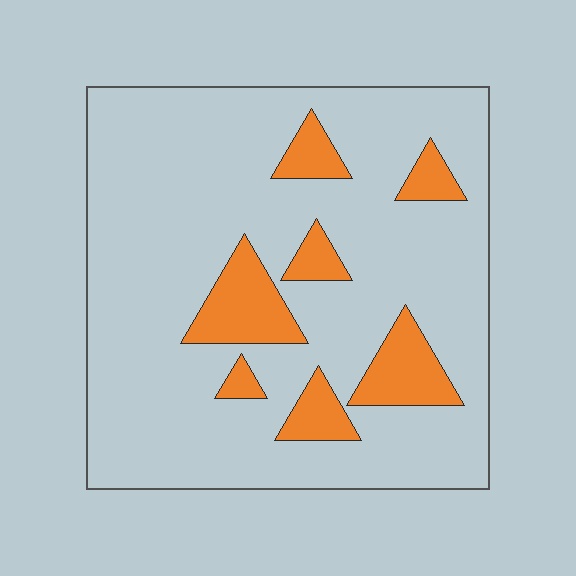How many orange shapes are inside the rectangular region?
7.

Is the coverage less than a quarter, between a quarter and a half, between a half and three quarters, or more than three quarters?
Less than a quarter.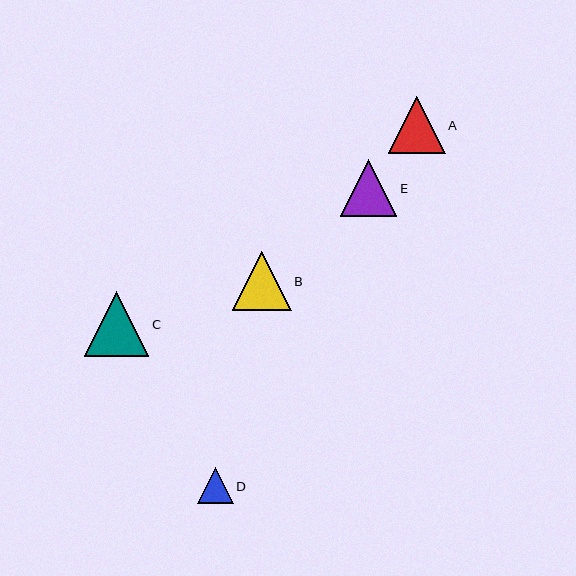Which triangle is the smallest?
Triangle D is the smallest with a size of approximately 36 pixels.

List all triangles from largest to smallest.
From largest to smallest: C, B, A, E, D.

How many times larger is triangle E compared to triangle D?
Triangle E is approximately 1.6 times the size of triangle D.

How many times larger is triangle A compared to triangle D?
Triangle A is approximately 1.6 times the size of triangle D.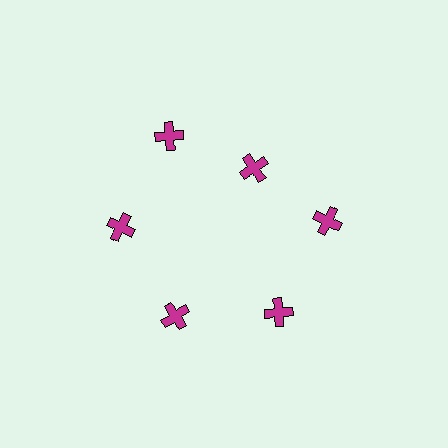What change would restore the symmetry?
The symmetry would be restored by moving it outward, back onto the ring so that all 6 crosses sit at equal angles and equal distance from the center.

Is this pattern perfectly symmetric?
No. The 6 magenta crosses are arranged in a ring, but one element near the 1 o'clock position is pulled inward toward the center, breaking the 6-fold rotational symmetry.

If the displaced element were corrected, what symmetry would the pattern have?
It would have 6-fold rotational symmetry — the pattern would map onto itself every 60 degrees.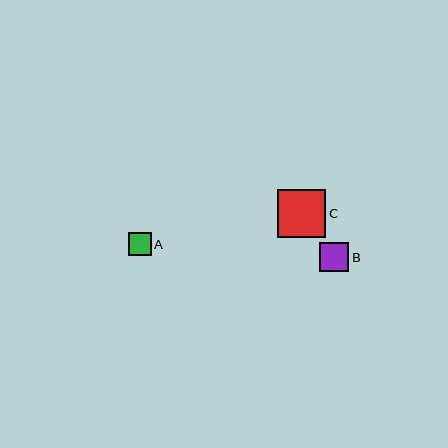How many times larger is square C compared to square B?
Square C is approximately 1.6 times the size of square B.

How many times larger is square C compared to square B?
Square C is approximately 1.6 times the size of square B.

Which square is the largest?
Square C is the largest with a size of approximately 48 pixels.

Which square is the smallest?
Square A is the smallest with a size of approximately 23 pixels.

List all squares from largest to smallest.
From largest to smallest: C, B, A.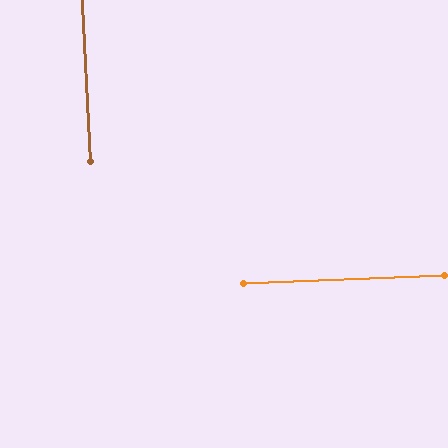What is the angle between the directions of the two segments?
Approximately 89 degrees.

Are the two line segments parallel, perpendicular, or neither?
Perpendicular — they meet at approximately 89°.